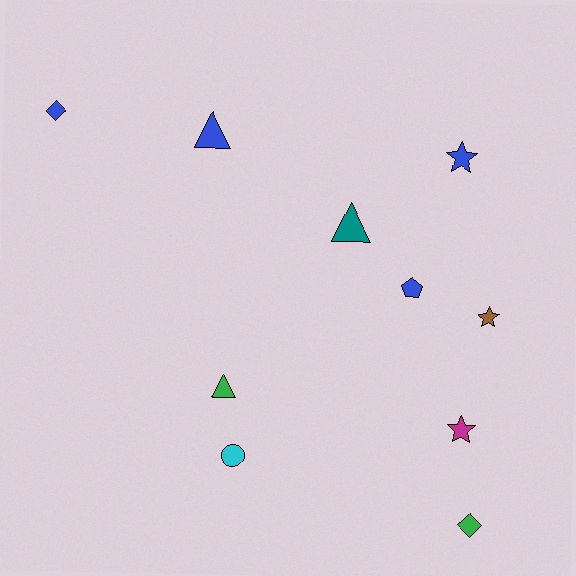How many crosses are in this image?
There are no crosses.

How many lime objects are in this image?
There are no lime objects.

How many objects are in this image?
There are 10 objects.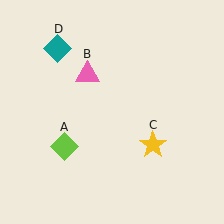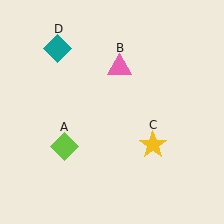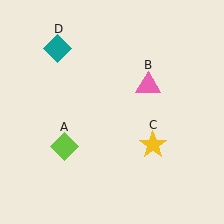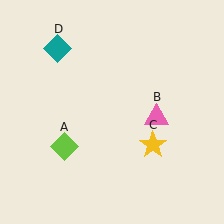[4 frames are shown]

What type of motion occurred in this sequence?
The pink triangle (object B) rotated clockwise around the center of the scene.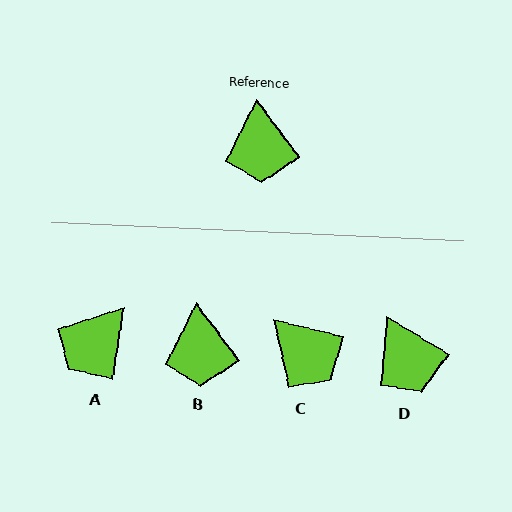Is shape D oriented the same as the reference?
No, it is off by about 22 degrees.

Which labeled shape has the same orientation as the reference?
B.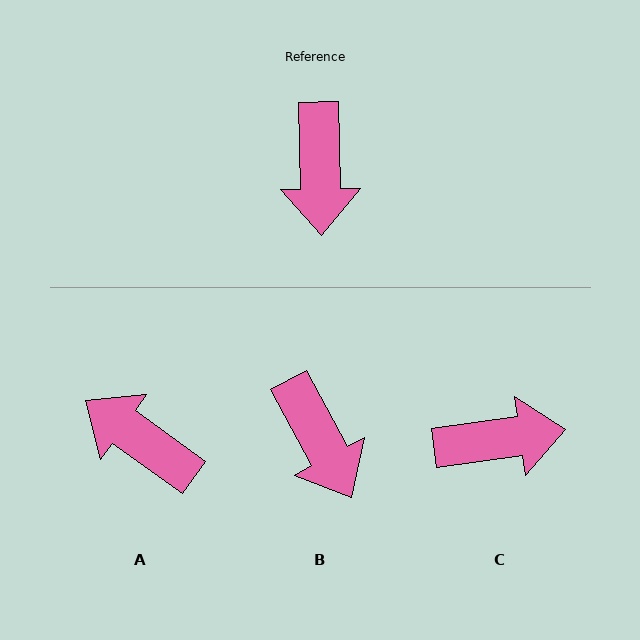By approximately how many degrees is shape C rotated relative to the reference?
Approximately 97 degrees counter-clockwise.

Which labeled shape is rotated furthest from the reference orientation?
A, about 126 degrees away.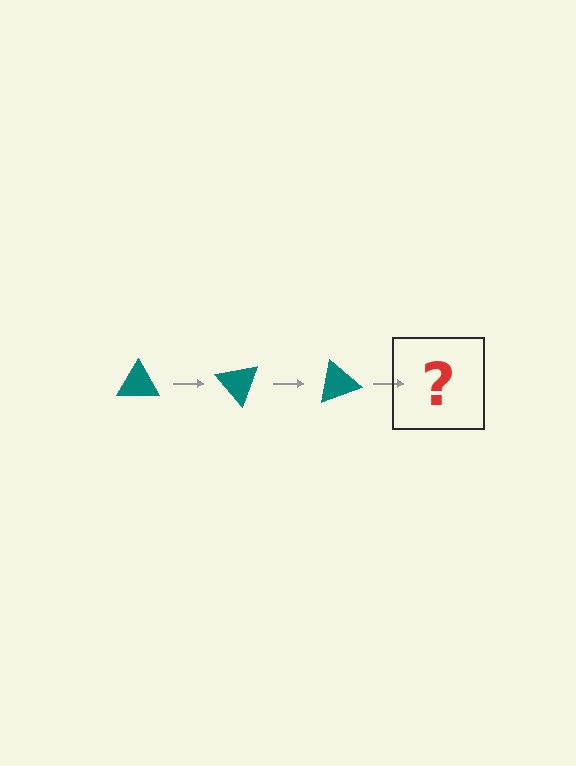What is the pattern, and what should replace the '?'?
The pattern is that the triangle rotates 50 degrees each step. The '?' should be a teal triangle rotated 150 degrees.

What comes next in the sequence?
The next element should be a teal triangle rotated 150 degrees.